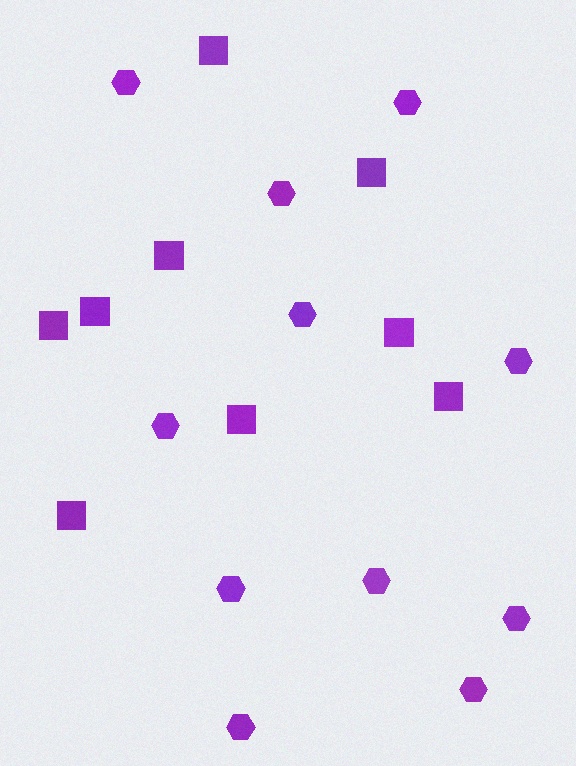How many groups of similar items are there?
There are 2 groups: one group of hexagons (11) and one group of squares (9).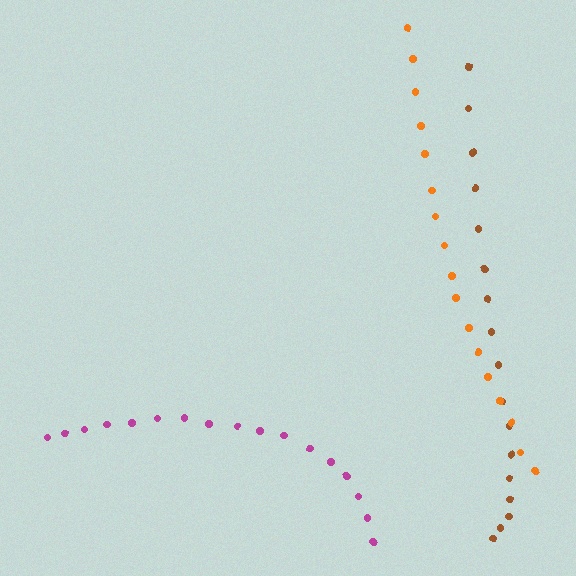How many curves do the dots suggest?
There are 3 distinct paths.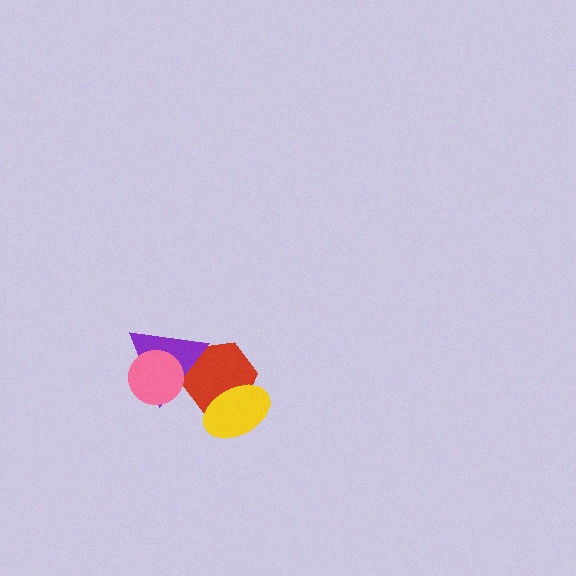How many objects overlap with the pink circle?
1 object overlaps with the pink circle.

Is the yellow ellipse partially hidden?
No, no other shape covers it.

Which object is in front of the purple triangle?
The pink circle is in front of the purple triangle.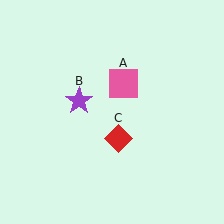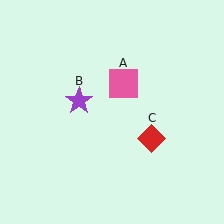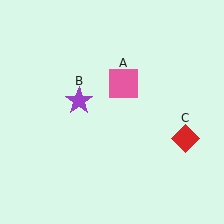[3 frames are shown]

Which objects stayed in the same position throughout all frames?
Pink square (object A) and purple star (object B) remained stationary.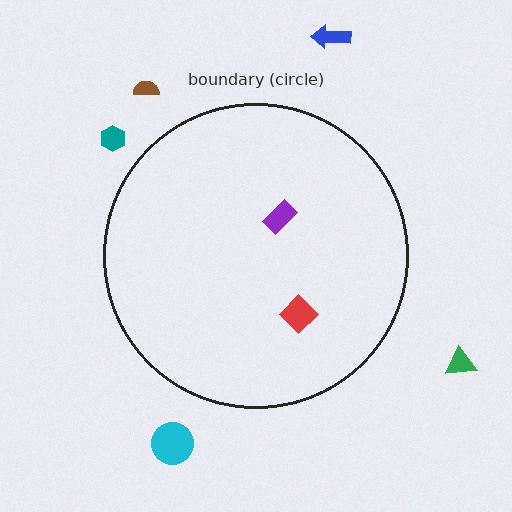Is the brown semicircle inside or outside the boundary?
Outside.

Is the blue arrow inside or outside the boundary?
Outside.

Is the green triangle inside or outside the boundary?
Outside.